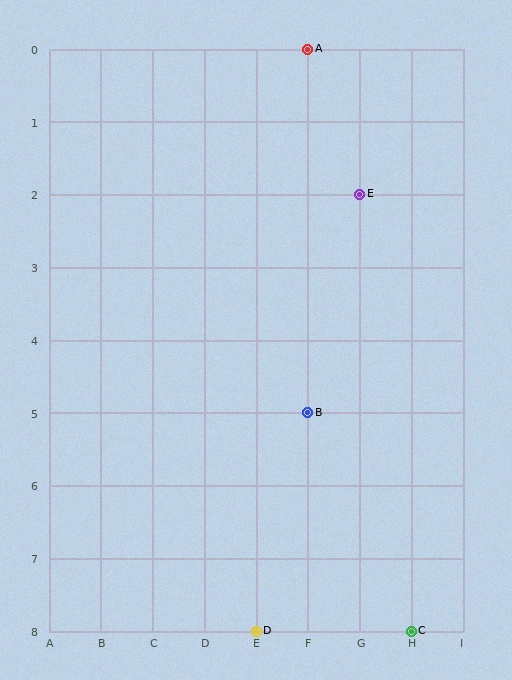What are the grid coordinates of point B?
Point B is at grid coordinates (F, 5).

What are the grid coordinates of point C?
Point C is at grid coordinates (H, 8).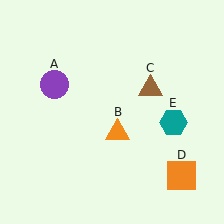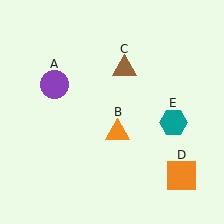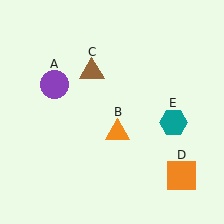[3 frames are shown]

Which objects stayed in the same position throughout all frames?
Purple circle (object A) and orange triangle (object B) and orange square (object D) and teal hexagon (object E) remained stationary.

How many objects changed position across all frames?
1 object changed position: brown triangle (object C).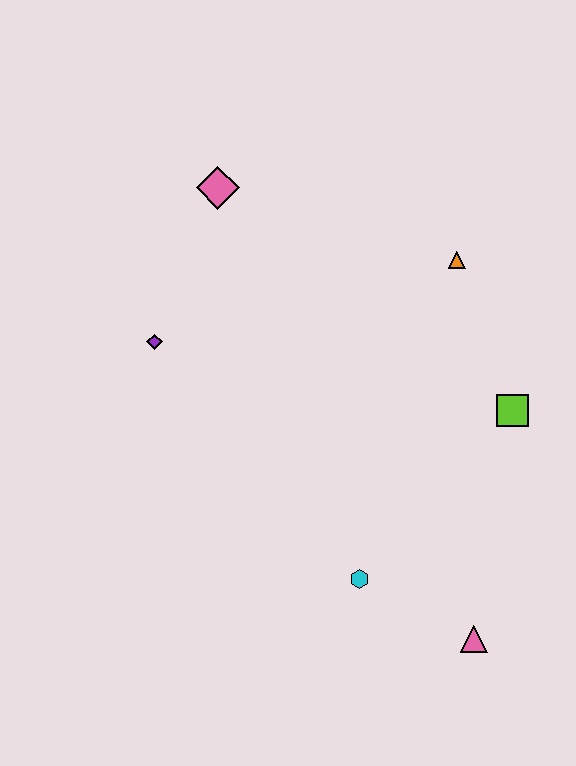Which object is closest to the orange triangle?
The lime square is closest to the orange triangle.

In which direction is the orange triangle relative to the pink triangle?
The orange triangle is above the pink triangle.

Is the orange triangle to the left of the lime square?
Yes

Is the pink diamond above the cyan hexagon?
Yes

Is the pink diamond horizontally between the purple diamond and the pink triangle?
Yes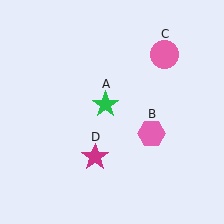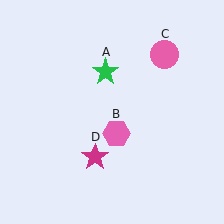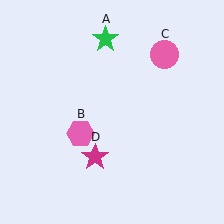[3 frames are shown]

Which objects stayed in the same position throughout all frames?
Pink circle (object C) and magenta star (object D) remained stationary.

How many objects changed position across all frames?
2 objects changed position: green star (object A), pink hexagon (object B).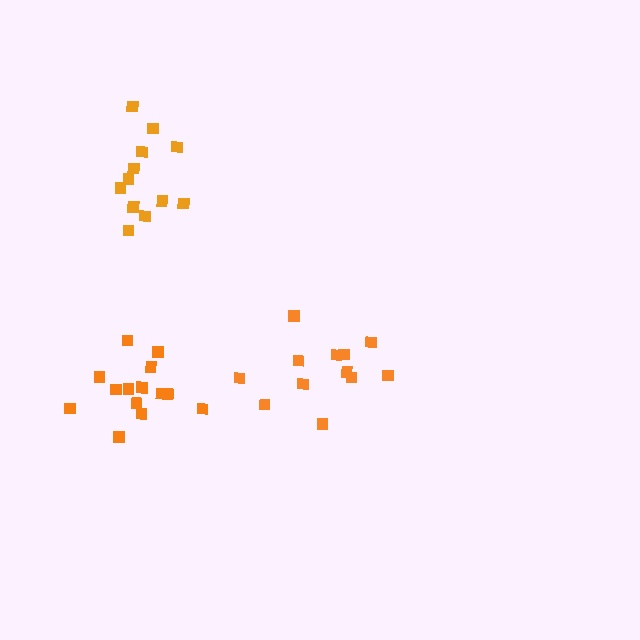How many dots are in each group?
Group 1: 12 dots, Group 2: 12 dots, Group 3: 14 dots (38 total).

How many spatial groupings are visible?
There are 3 spatial groupings.